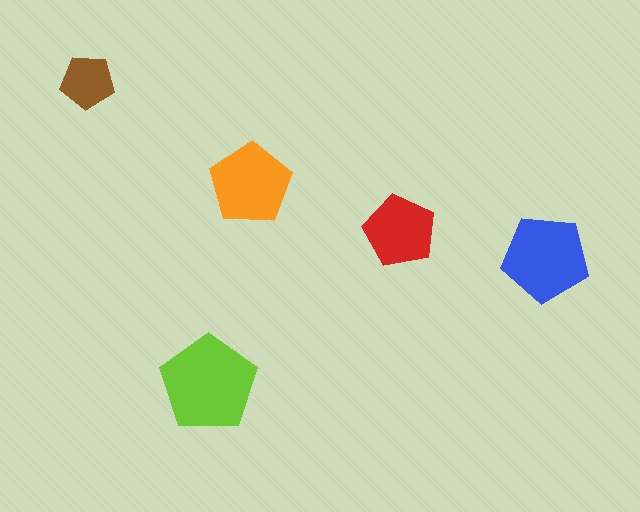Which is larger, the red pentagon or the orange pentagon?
The orange one.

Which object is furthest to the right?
The blue pentagon is rightmost.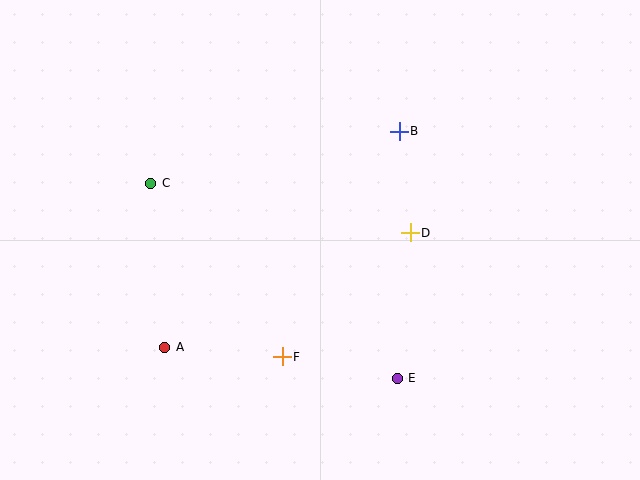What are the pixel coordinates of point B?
Point B is at (399, 131).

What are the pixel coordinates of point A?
Point A is at (165, 347).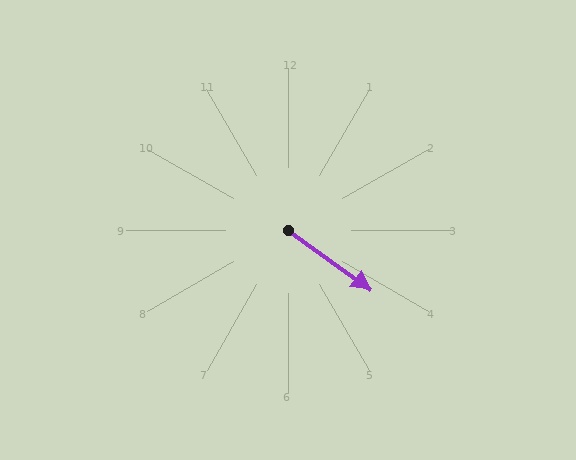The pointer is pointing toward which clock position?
Roughly 4 o'clock.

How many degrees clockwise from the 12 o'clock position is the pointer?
Approximately 126 degrees.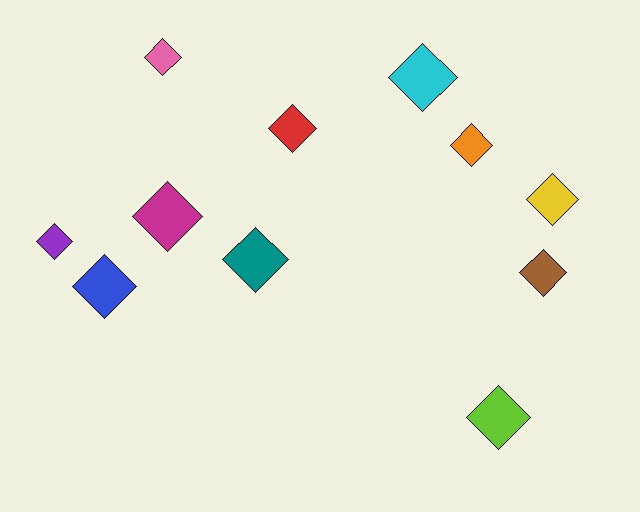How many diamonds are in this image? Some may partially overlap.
There are 11 diamonds.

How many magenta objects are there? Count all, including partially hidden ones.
There is 1 magenta object.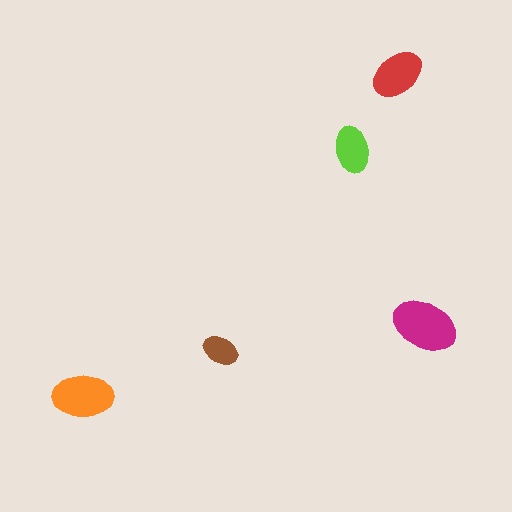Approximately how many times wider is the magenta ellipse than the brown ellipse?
About 2 times wider.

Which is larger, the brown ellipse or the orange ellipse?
The orange one.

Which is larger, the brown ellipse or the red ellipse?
The red one.